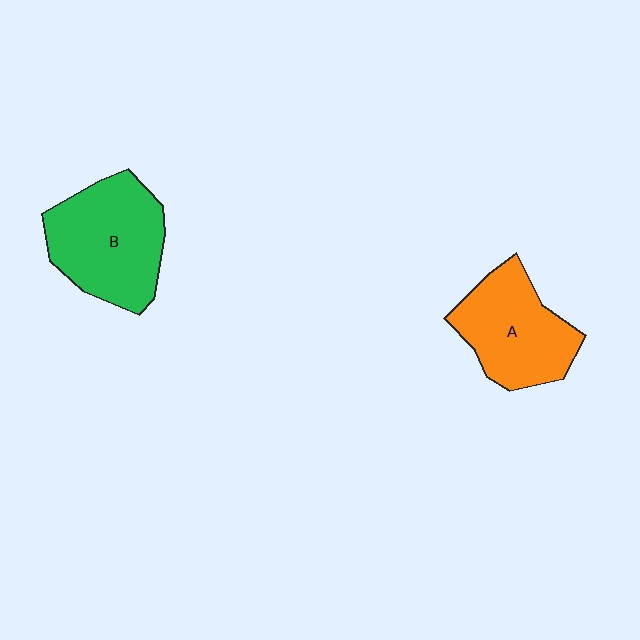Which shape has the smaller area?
Shape A (orange).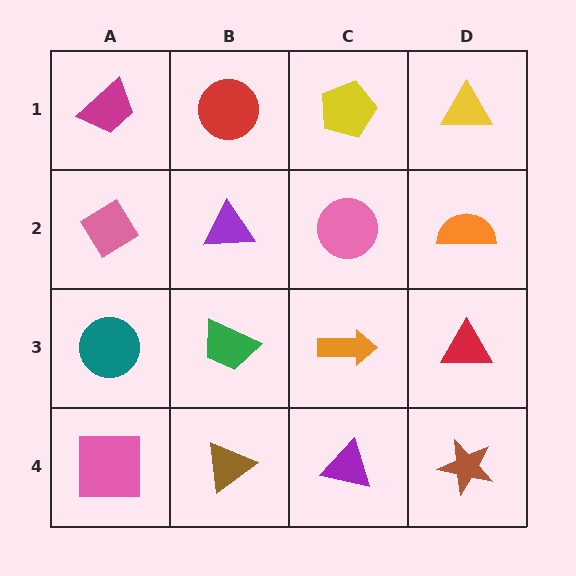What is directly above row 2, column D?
A yellow triangle.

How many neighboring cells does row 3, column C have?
4.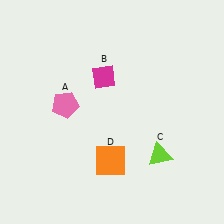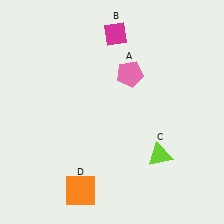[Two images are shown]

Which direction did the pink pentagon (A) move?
The pink pentagon (A) moved right.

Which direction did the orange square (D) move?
The orange square (D) moved down.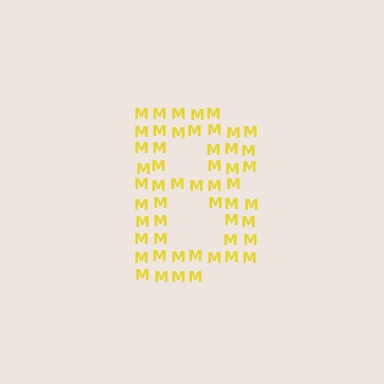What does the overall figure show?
The overall figure shows the letter B.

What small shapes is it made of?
It is made of small letter M's.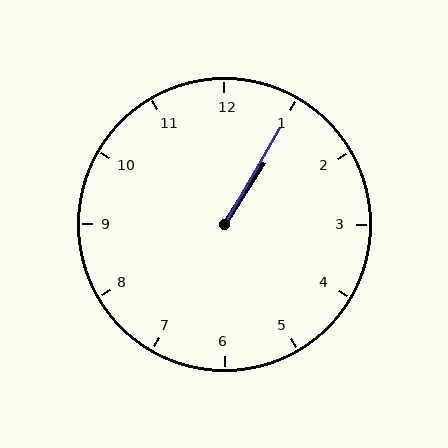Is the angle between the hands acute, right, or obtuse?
It is acute.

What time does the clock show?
1:05.